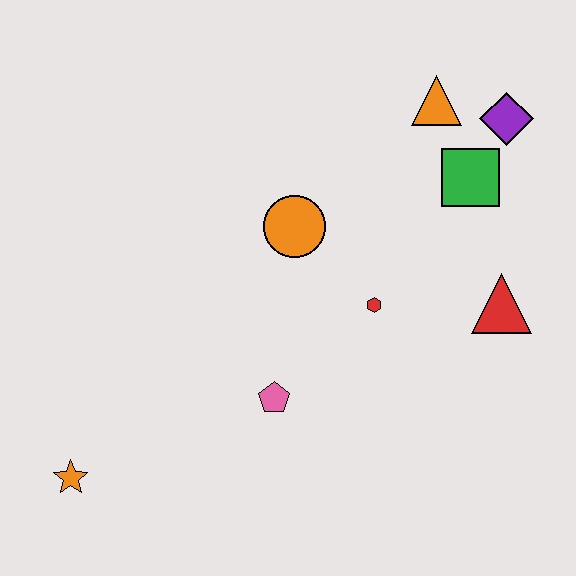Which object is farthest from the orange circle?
The orange star is farthest from the orange circle.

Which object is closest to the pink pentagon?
The red hexagon is closest to the pink pentagon.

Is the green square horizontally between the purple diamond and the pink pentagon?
Yes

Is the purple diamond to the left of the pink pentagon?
No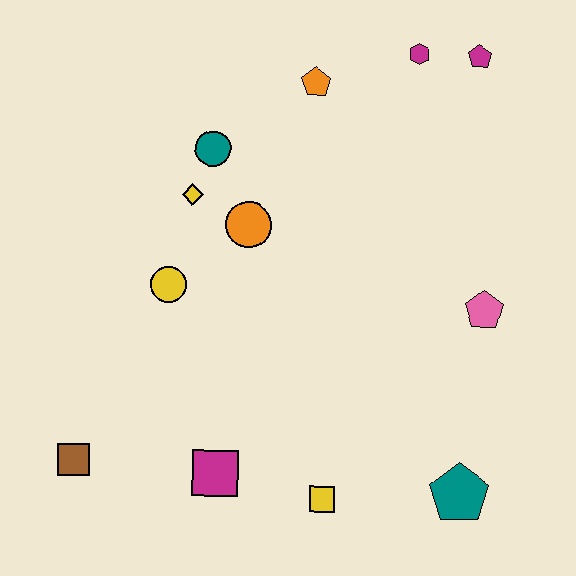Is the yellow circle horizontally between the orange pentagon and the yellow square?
No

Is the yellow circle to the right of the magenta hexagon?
No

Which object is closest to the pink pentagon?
The teal pentagon is closest to the pink pentagon.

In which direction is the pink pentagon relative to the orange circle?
The pink pentagon is to the right of the orange circle.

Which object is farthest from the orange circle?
The teal pentagon is farthest from the orange circle.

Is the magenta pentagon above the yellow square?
Yes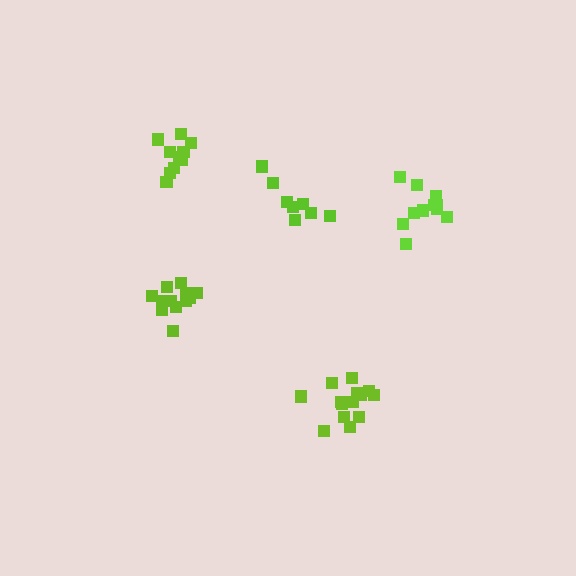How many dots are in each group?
Group 1: 13 dots, Group 2: 8 dots, Group 3: 14 dots, Group 4: 11 dots, Group 5: 10 dots (56 total).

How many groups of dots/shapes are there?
There are 5 groups.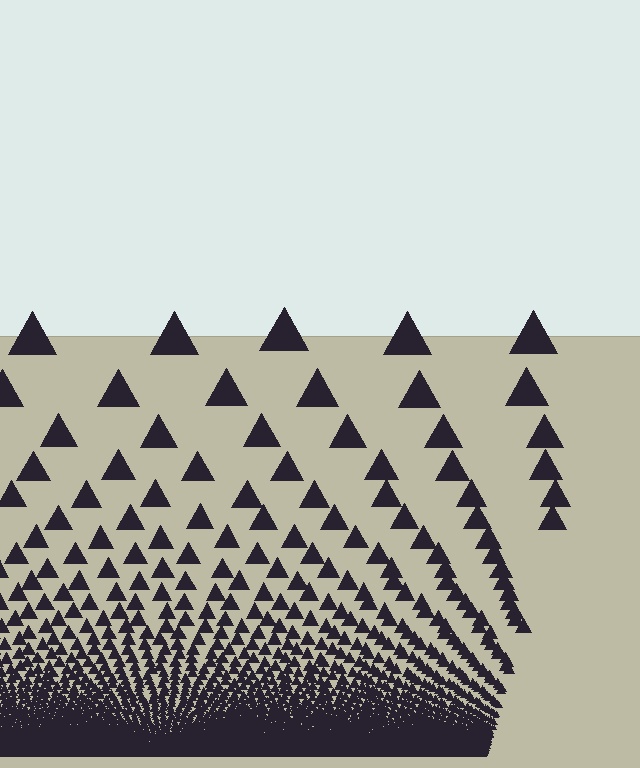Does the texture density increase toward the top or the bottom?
Density increases toward the bottom.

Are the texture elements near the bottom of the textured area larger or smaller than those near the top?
Smaller. The gradient is inverted — elements near the bottom are smaller and denser.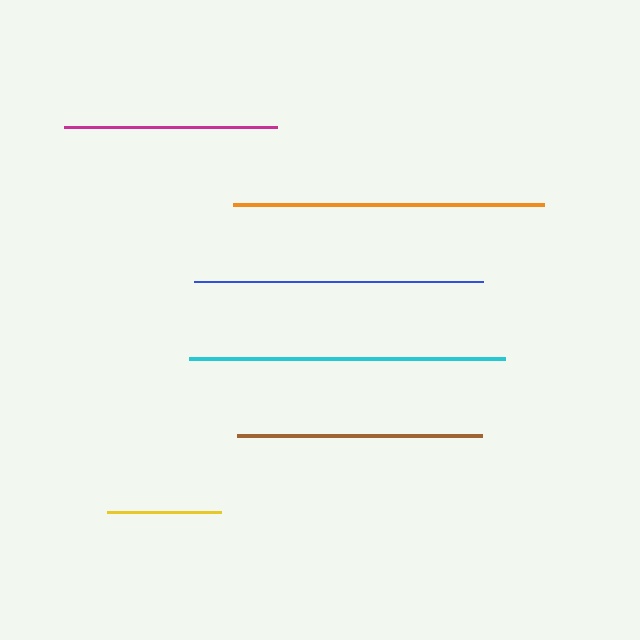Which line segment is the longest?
The cyan line is the longest at approximately 315 pixels.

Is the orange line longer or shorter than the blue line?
The orange line is longer than the blue line.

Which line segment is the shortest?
The yellow line is the shortest at approximately 114 pixels.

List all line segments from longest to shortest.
From longest to shortest: cyan, orange, blue, brown, magenta, yellow.